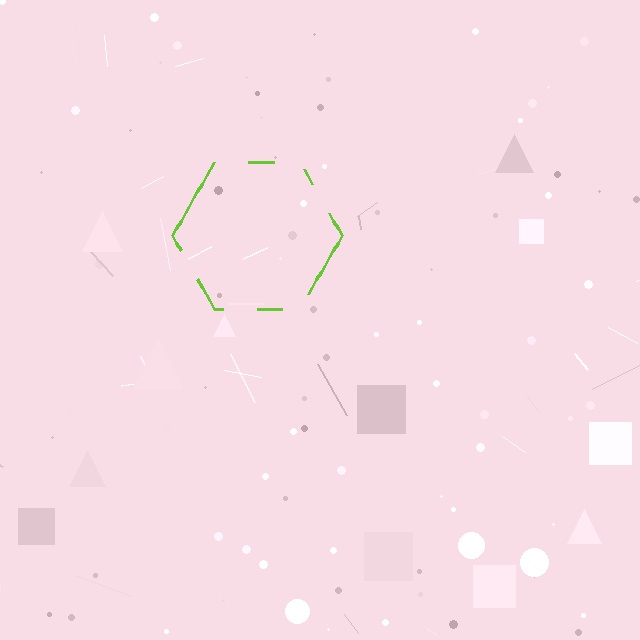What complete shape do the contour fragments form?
The contour fragments form a hexagon.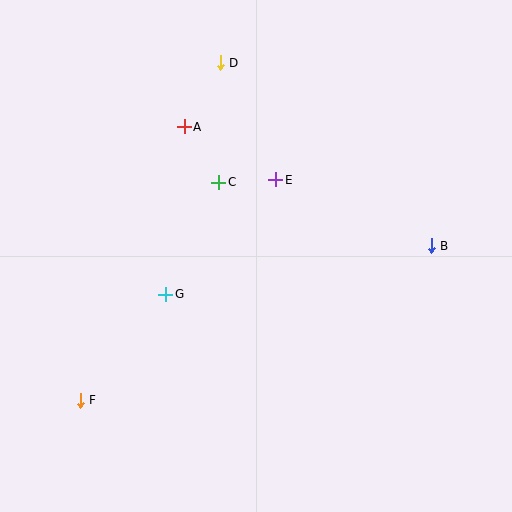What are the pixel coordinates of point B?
Point B is at (431, 246).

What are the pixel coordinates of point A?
Point A is at (184, 127).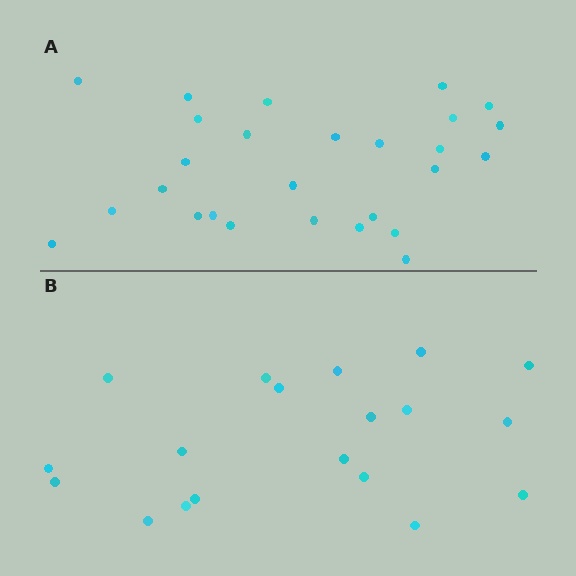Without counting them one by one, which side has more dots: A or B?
Region A (the top region) has more dots.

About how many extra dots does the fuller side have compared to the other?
Region A has roughly 8 or so more dots than region B.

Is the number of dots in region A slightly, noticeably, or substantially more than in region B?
Region A has noticeably more, but not dramatically so. The ratio is roughly 1.4 to 1.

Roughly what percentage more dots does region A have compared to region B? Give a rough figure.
About 40% more.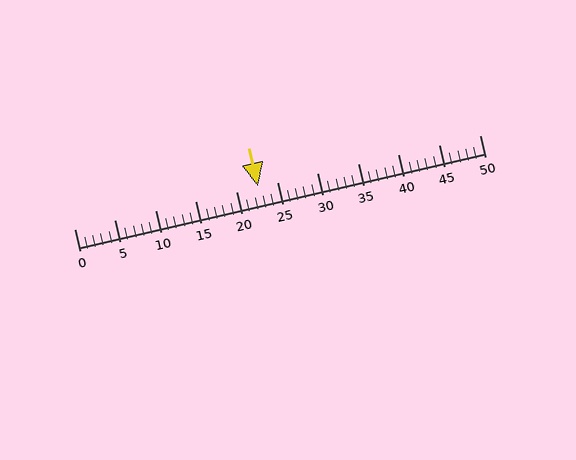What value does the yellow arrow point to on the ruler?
The yellow arrow points to approximately 23.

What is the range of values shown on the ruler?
The ruler shows values from 0 to 50.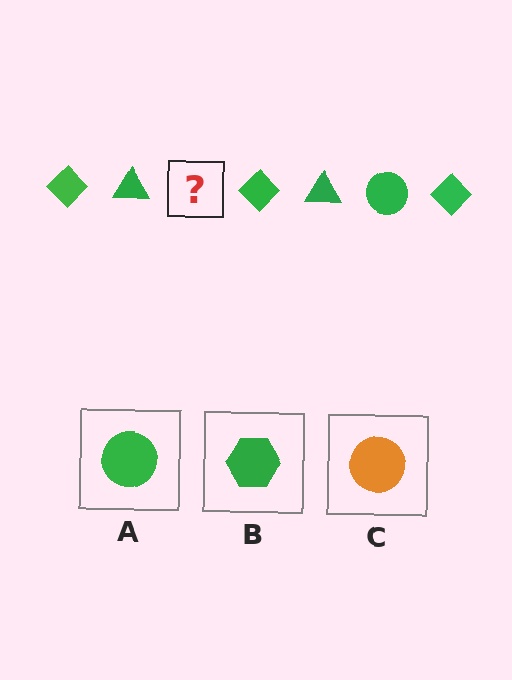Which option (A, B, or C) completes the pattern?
A.